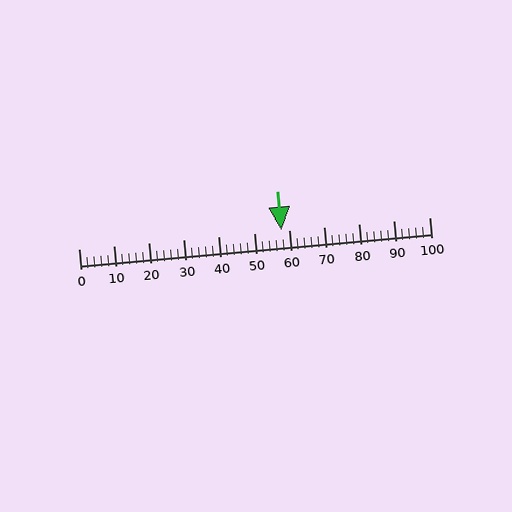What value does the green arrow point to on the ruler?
The green arrow points to approximately 58.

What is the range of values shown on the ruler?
The ruler shows values from 0 to 100.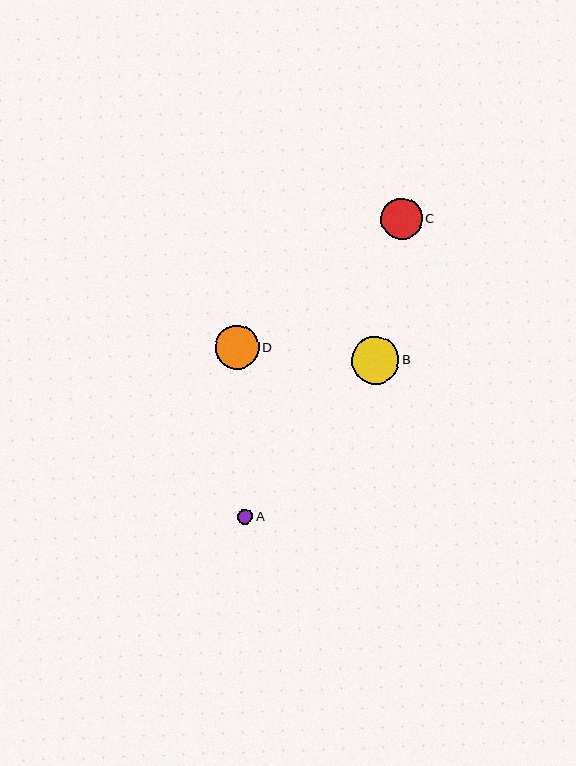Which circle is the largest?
Circle B is the largest with a size of approximately 48 pixels.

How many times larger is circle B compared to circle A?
Circle B is approximately 3.1 times the size of circle A.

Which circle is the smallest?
Circle A is the smallest with a size of approximately 15 pixels.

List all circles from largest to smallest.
From largest to smallest: B, D, C, A.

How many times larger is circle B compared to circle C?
Circle B is approximately 1.1 times the size of circle C.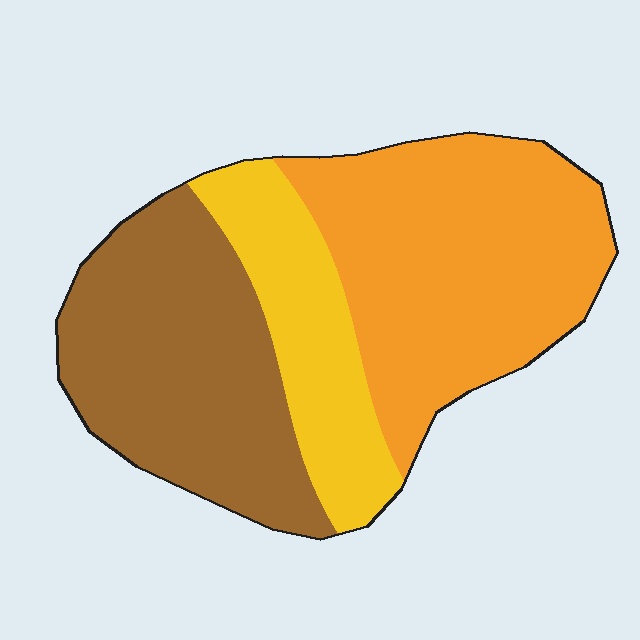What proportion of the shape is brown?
Brown covers about 35% of the shape.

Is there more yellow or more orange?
Orange.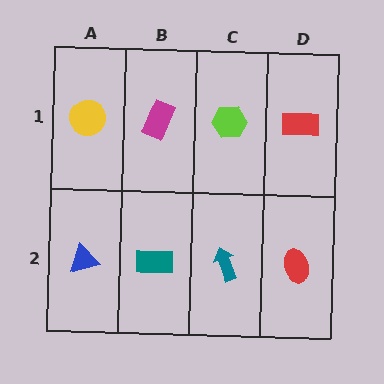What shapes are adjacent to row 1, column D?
A red ellipse (row 2, column D), a lime hexagon (row 1, column C).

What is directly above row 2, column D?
A red rectangle.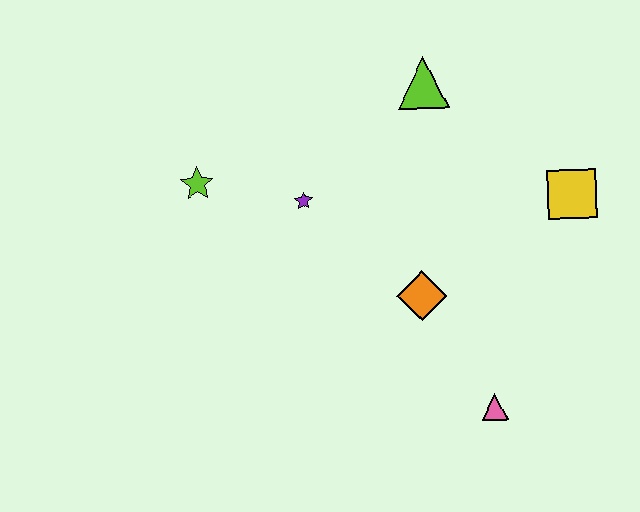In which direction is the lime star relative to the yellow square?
The lime star is to the left of the yellow square.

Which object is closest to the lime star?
The purple star is closest to the lime star.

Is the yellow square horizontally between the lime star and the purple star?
No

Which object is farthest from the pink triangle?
The lime star is farthest from the pink triangle.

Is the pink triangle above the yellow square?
No